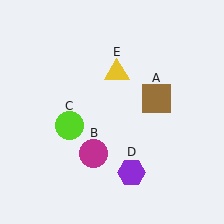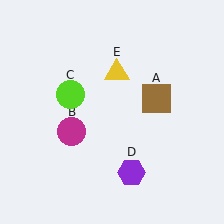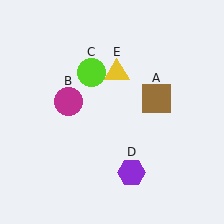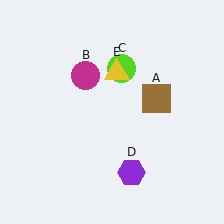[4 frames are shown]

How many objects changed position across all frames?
2 objects changed position: magenta circle (object B), lime circle (object C).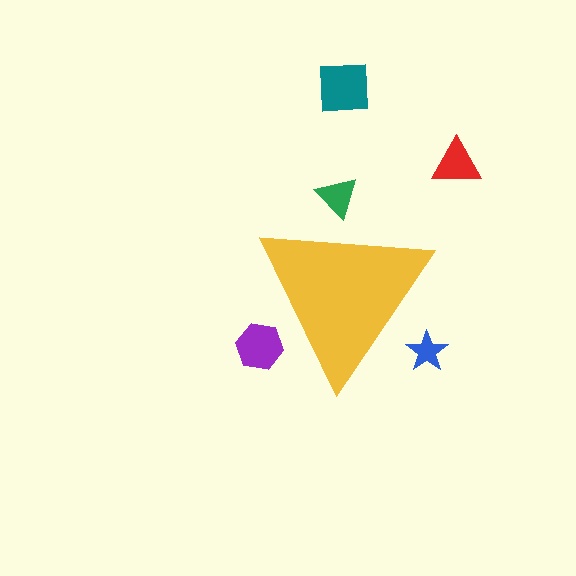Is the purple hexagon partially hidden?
Yes, the purple hexagon is partially hidden behind the yellow triangle.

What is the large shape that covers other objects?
A yellow triangle.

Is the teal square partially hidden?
No, the teal square is fully visible.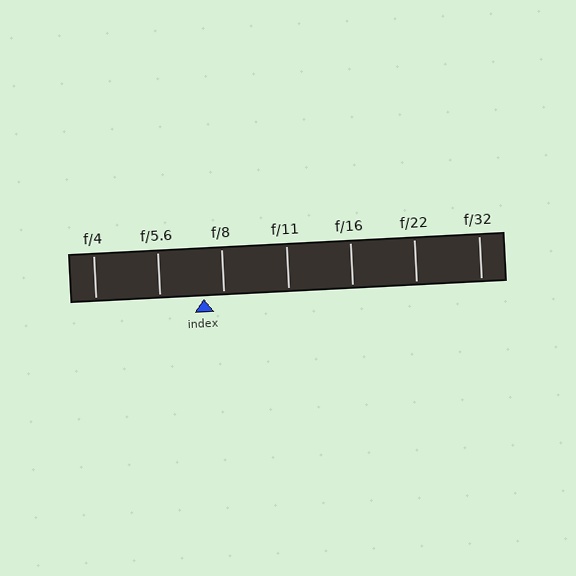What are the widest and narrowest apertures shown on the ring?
The widest aperture shown is f/4 and the narrowest is f/32.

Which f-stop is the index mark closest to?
The index mark is closest to f/8.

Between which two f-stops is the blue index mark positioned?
The index mark is between f/5.6 and f/8.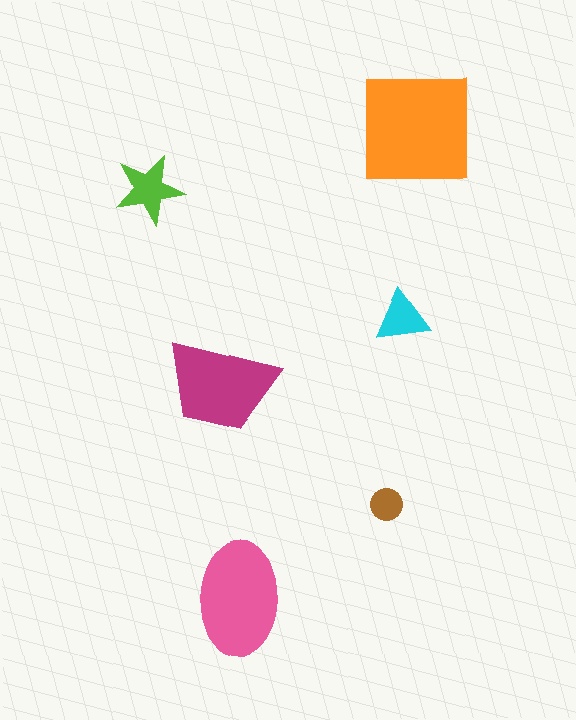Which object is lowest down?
The pink ellipse is bottommost.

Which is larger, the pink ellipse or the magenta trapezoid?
The pink ellipse.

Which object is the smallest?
The brown circle.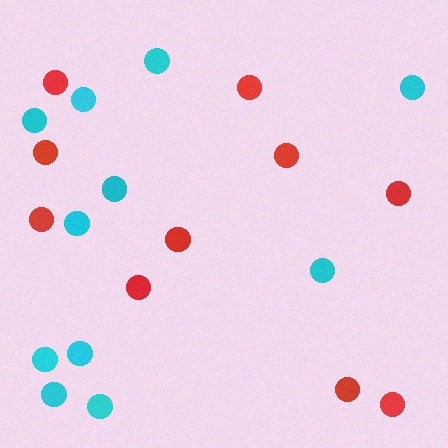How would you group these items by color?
There are 2 groups: one group of red circles (10) and one group of cyan circles (11).